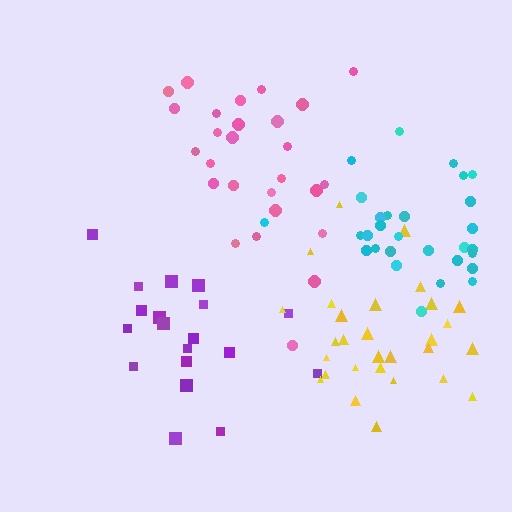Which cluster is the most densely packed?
Cyan.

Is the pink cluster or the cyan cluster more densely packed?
Cyan.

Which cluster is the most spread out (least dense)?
Purple.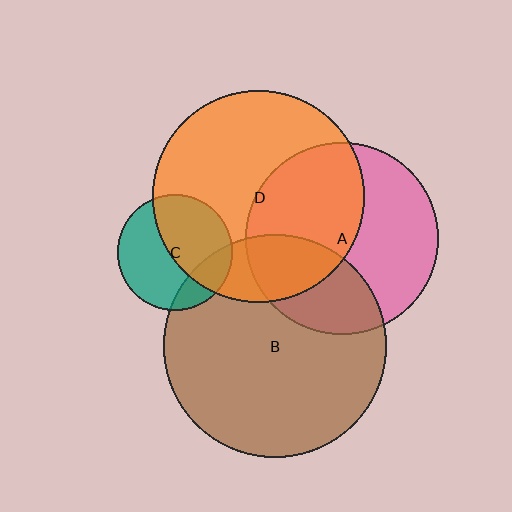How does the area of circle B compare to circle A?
Approximately 1.3 times.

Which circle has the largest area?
Circle B (brown).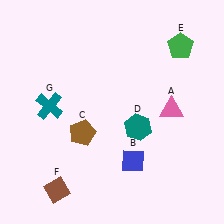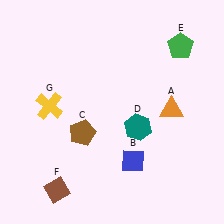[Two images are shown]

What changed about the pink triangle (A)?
In Image 1, A is pink. In Image 2, it changed to orange.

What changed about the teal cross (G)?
In Image 1, G is teal. In Image 2, it changed to yellow.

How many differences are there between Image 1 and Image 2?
There are 2 differences between the two images.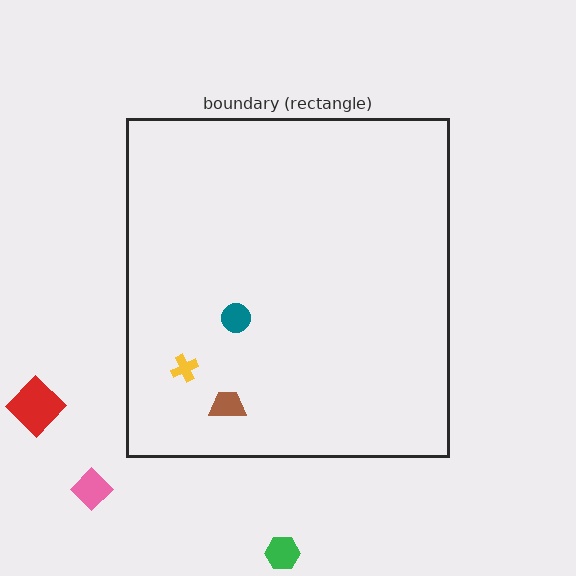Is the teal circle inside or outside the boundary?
Inside.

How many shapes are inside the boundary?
3 inside, 3 outside.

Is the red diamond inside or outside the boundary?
Outside.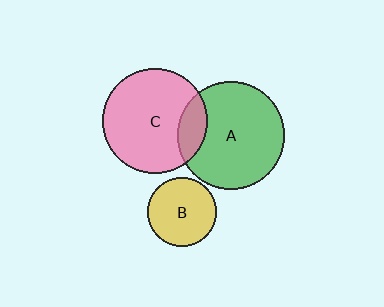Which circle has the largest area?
Circle A (green).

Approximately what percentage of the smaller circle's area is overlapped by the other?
Approximately 15%.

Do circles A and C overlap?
Yes.